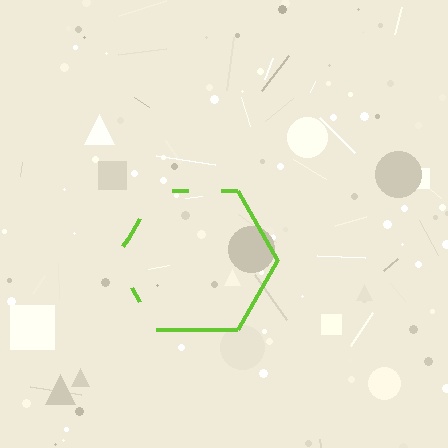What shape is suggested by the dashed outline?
The dashed outline suggests a hexagon.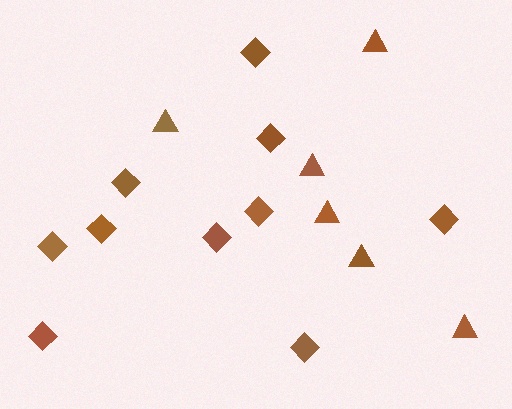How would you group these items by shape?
There are 2 groups: one group of triangles (6) and one group of diamonds (10).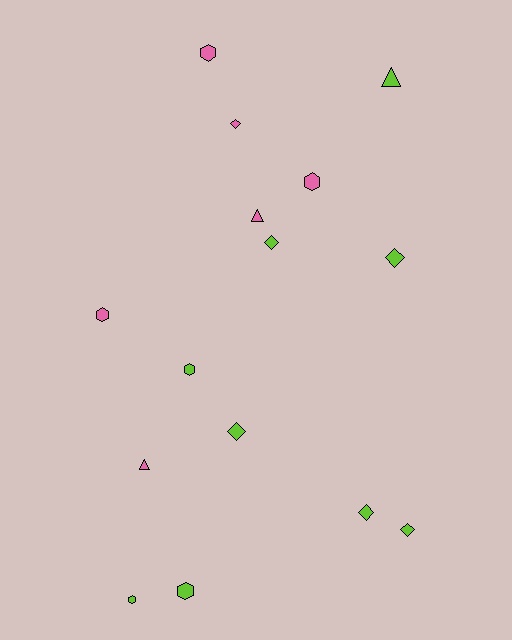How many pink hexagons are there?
There are 3 pink hexagons.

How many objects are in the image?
There are 15 objects.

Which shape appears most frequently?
Hexagon, with 6 objects.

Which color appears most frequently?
Lime, with 9 objects.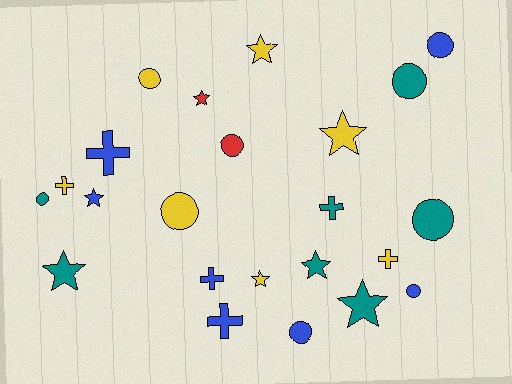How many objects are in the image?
There are 23 objects.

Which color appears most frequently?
Yellow, with 7 objects.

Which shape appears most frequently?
Circle, with 9 objects.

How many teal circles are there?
There are 3 teal circles.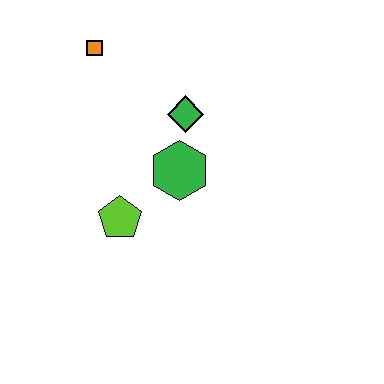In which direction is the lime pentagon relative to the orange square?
The lime pentagon is below the orange square.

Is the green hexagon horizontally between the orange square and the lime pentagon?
No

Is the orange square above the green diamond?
Yes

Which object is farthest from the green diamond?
The lime pentagon is farthest from the green diamond.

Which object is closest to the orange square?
The green diamond is closest to the orange square.